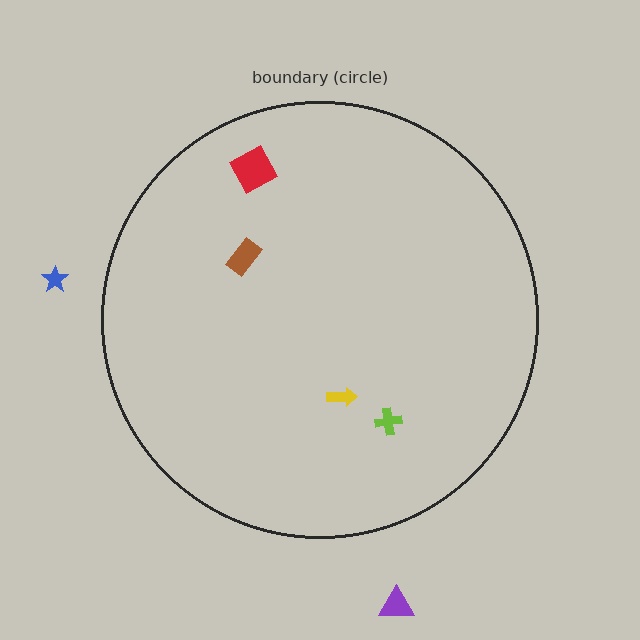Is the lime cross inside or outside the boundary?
Inside.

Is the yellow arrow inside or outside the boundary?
Inside.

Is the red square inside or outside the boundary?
Inside.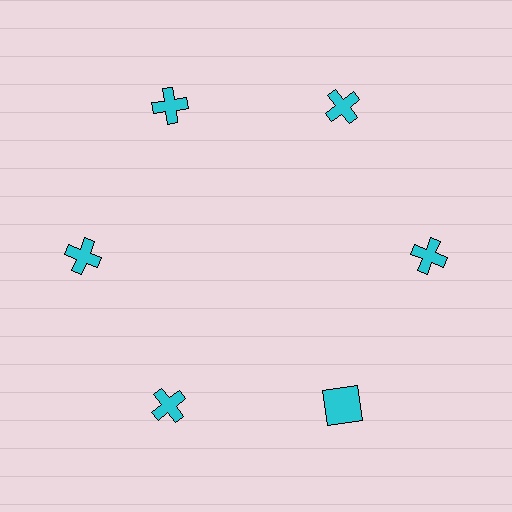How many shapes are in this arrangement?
There are 6 shapes arranged in a ring pattern.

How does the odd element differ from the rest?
It has a different shape: square instead of cross.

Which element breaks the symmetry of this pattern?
The cyan square at roughly the 5 o'clock position breaks the symmetry. All other shapes are cyan crosses.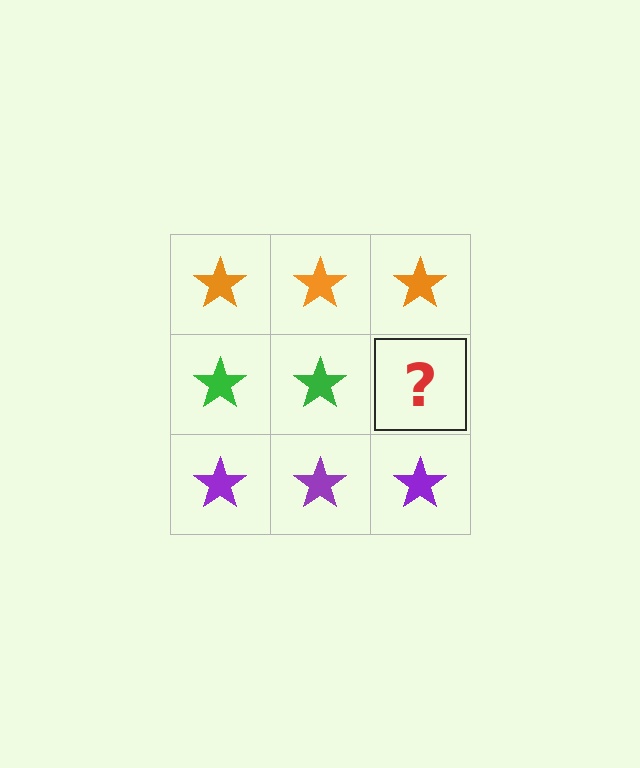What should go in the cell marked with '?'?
The missing cell should contain a green star.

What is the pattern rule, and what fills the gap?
The rule is that each row has a consistent color. The gap should be filled with a green star.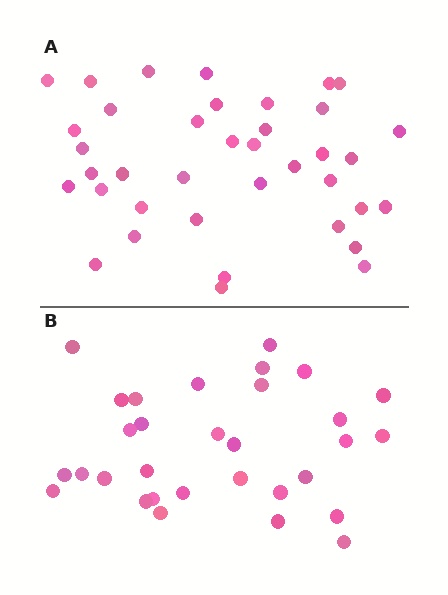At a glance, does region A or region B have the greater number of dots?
Region A (the top region) has more dots.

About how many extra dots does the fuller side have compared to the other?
Region A has roughly 8 or so more dots than region B.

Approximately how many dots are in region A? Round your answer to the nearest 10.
About 40 dots. (The exact count is 38, which rounds to 40.)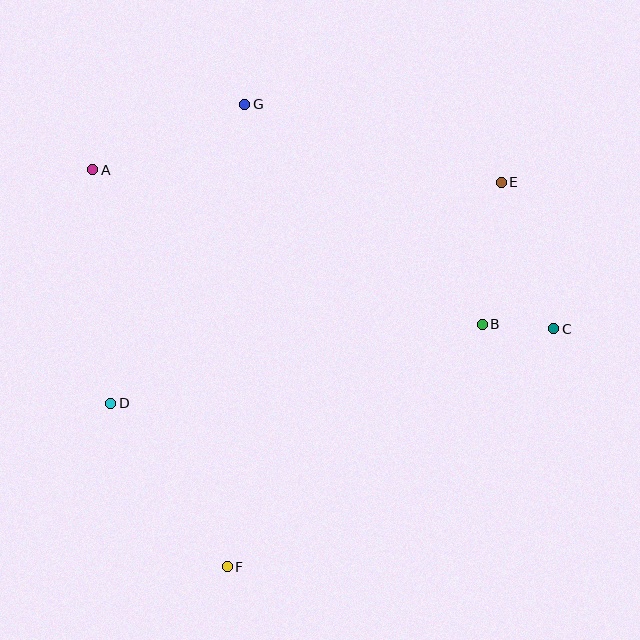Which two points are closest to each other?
Points B and C are closest to each other.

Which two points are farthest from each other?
Points A and C are farthest from each other.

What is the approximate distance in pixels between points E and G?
The distance between E and G is approximately 268 pixels.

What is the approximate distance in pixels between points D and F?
The distance between D and F is approximately 201 pixels.